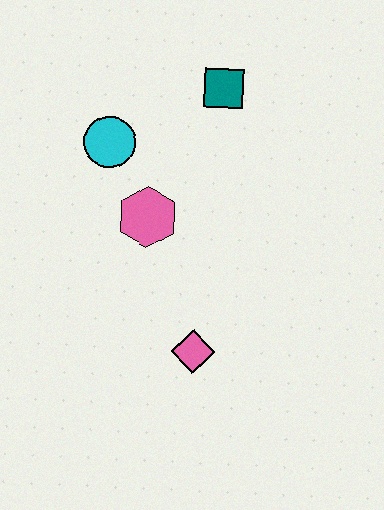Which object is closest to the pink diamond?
The pink hexagon is closest to the pink diamond.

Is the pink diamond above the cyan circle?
No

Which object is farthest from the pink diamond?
The teal square is farthest from the pink diamond.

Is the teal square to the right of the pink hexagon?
Yes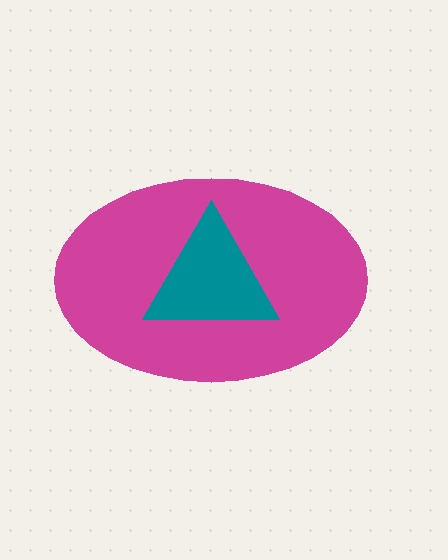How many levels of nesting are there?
2.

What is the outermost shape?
The magenta ellipse.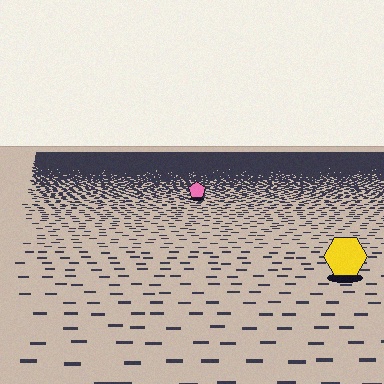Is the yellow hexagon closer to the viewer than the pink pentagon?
Yes. The yellow hexagon is closer — you can tell from the texture gradient: the ground texture is coarser near it.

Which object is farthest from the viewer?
The pink pentagon is farthest from the viewer. It appears smaller and the ground texture around it is denser.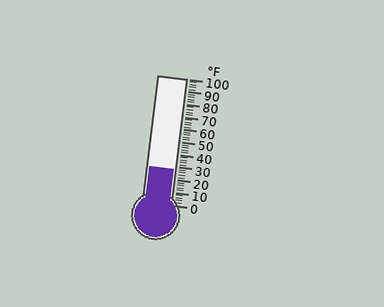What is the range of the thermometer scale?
The thermometer scale ranges from 0°F to 100°F.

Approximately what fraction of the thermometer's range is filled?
The thermometer is filled to approximately 30% of its range.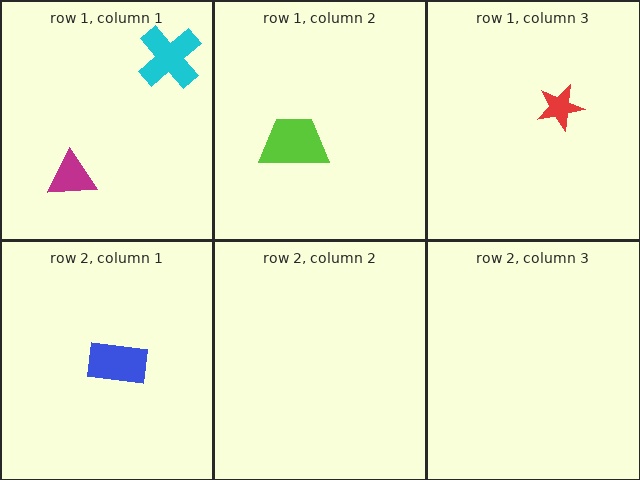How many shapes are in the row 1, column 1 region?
2.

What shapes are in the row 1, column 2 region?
The lime trapezoid.